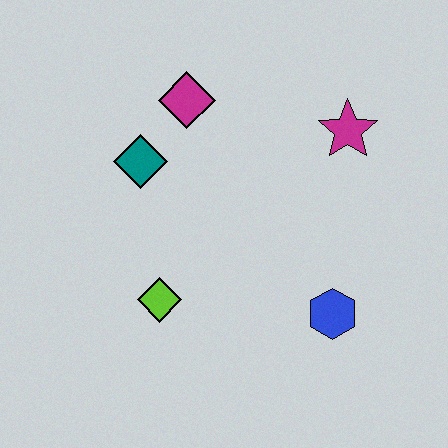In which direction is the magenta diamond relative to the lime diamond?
The magenta diamond is above the lime diamond.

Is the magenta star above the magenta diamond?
No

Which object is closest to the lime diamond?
The teal diamond is closest to the lime diamond.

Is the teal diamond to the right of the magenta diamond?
No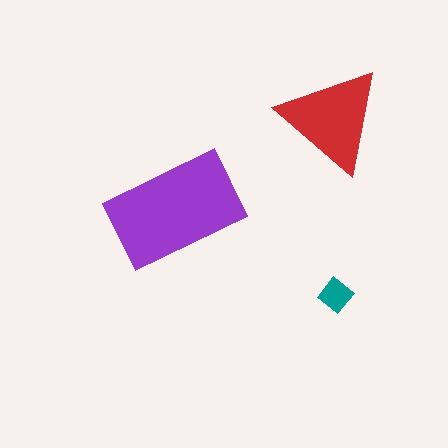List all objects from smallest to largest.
The teal diamond, the red triangle, the purple rectangle.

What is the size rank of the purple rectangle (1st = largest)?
1st.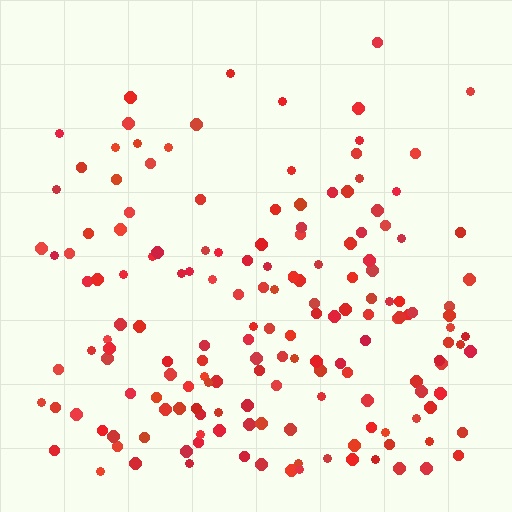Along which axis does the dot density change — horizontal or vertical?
Vertical.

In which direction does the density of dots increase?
From top to bottom, with the bottom side densest.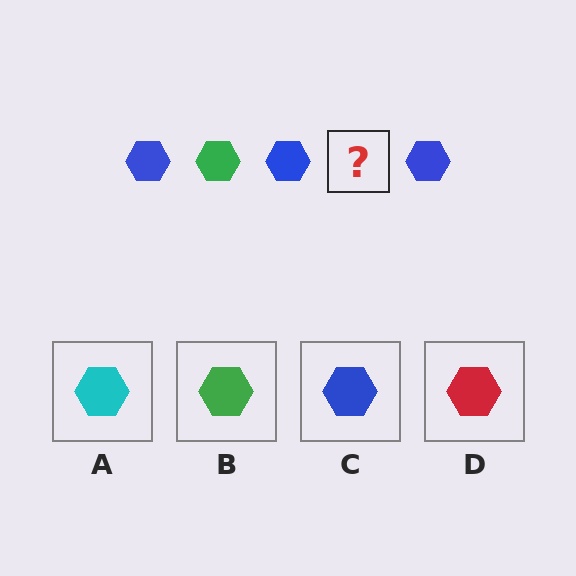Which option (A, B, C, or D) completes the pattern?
B.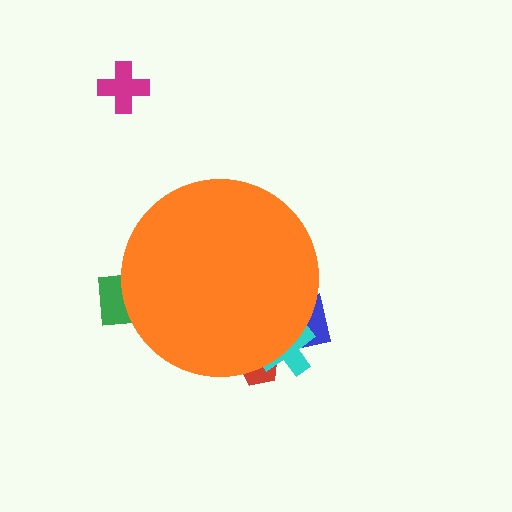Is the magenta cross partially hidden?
No, the magenta cross is fully visible.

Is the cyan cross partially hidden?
Yes, the cyan cross is partially hidden behind the orange circle.